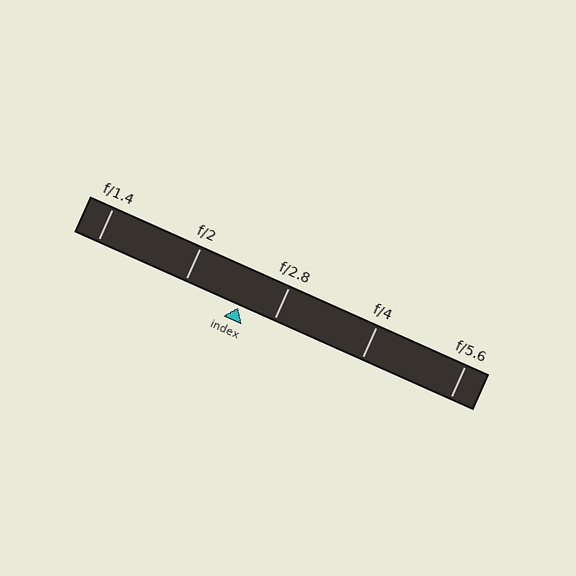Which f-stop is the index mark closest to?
The index mark is closest to f/2.8.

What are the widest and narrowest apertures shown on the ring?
The widest aperture shown is f/1.4 and the narrowest is f/5.6.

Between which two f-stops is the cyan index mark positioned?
The index mark is between f/2 and f/2.8.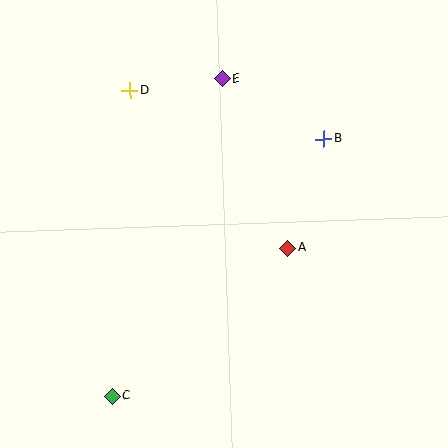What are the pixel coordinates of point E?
Point E is at (222, 79).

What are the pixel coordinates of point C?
Point C is at (112, 396).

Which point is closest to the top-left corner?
Point D is closest to the top-left corner.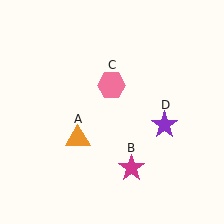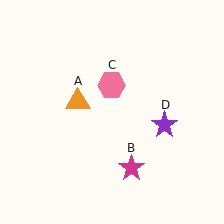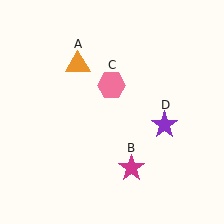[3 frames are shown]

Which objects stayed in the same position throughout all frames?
Magenta star (object B) and pink hexagon (object C) and purple star (object D) remained stationary.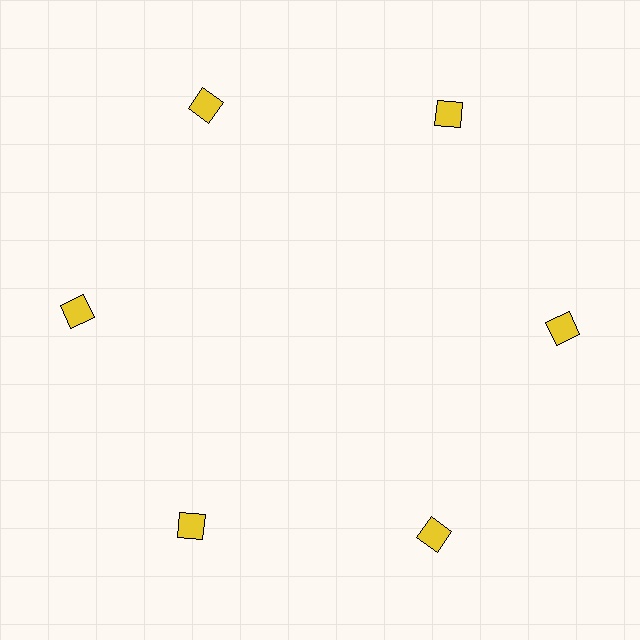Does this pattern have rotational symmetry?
Yes, this pattern has 6-fold rotational symmetry. It looks the same after rotating 60 degrees around the center.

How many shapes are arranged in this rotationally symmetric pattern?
There are 6 shapes, arranged in 6 groups of 1.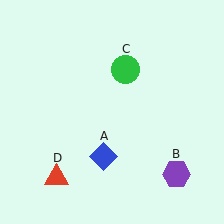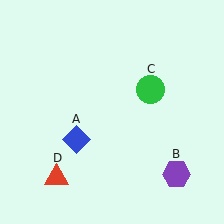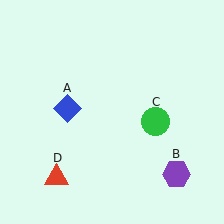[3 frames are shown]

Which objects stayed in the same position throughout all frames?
Purple hexagon (object B) and red triangle (object D) remained stationary.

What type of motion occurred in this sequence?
The blue diamond (object A), green circle (object C) rotated clockwise around the center of the scene.